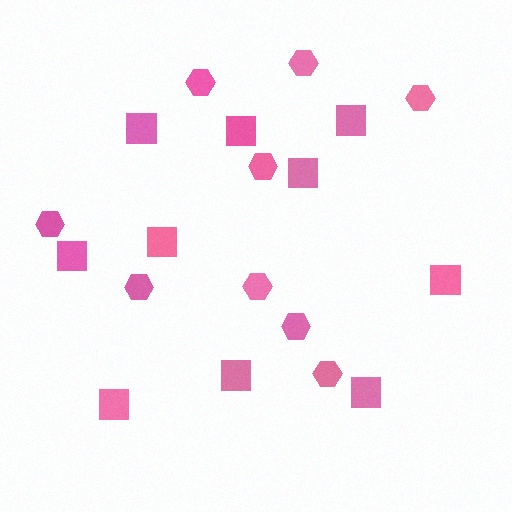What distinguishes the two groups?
There are 2 groups: one group of squares (10) and one group of hexagons (9).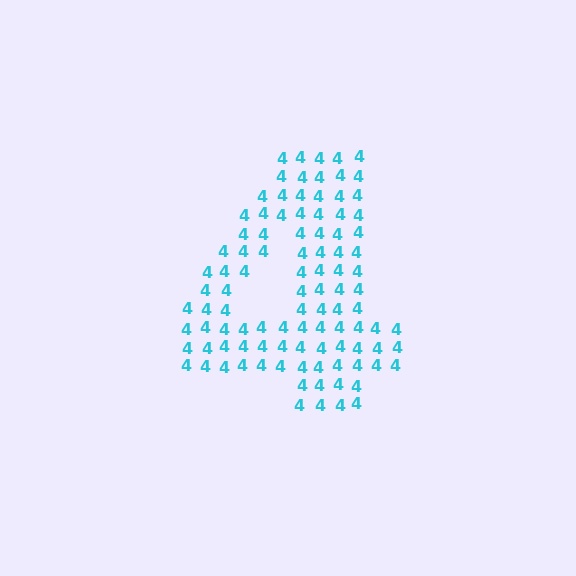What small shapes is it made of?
It is made of small digit 4's.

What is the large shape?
The large shape is the digit 4.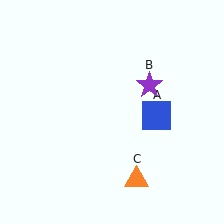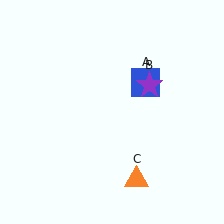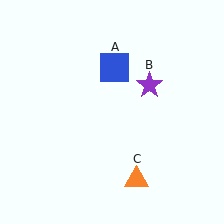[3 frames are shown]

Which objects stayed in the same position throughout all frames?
Purple star (object B) and orange triangle (object C) remained stationary.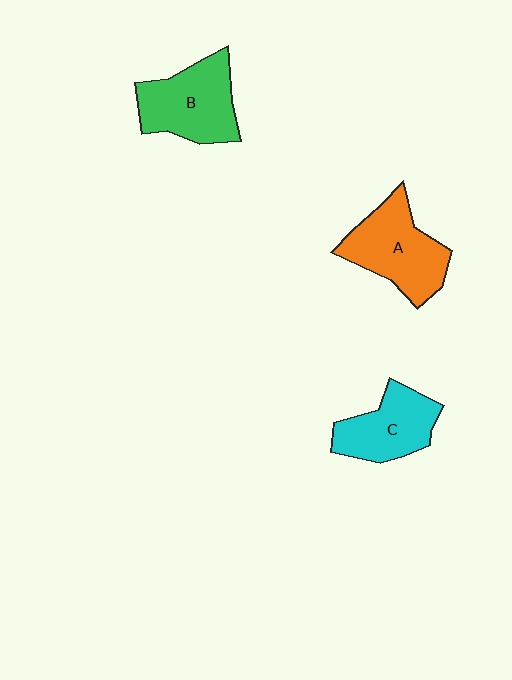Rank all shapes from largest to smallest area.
From largest to smallest: A (orange), B (green), C (cyan).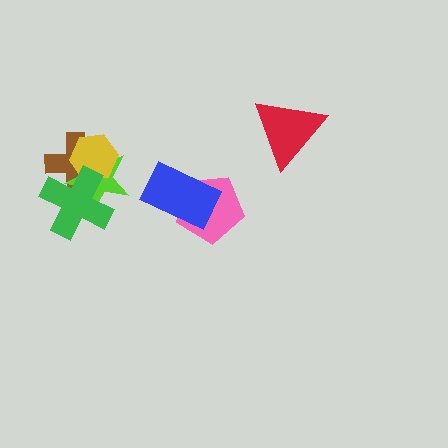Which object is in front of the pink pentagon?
The blue rectangle is in front of the pink pentagon.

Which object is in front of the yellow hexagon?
The green cross is in front of the yellow hexagon.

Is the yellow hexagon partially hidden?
Yes, it is partially covered by another shape.